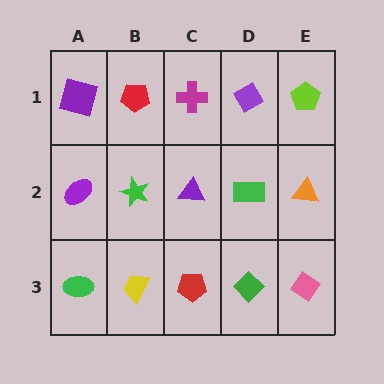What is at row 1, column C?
A magenta cross.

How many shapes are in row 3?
5 shapes.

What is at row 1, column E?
A lime pentagon.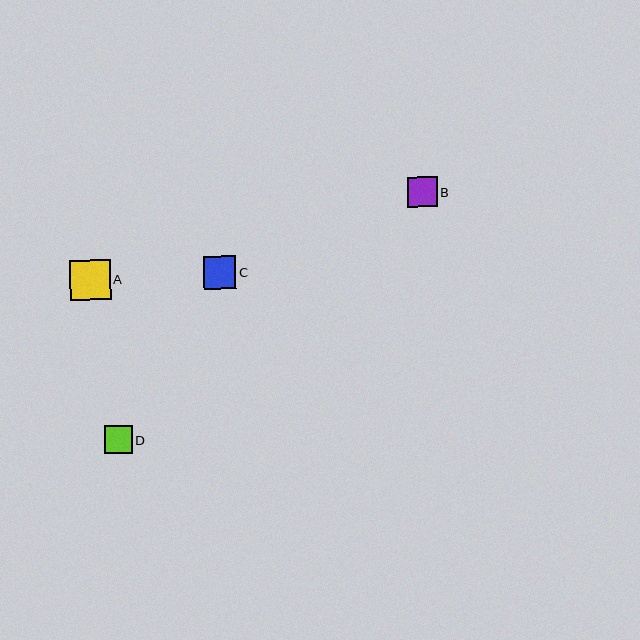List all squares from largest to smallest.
From largest to smallest: A, C, B, D.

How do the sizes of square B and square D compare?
Square B and square D are approximately the same size.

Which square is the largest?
Square A is the largest with a size of approximately 41 pixels.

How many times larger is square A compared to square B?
Square A is approximately 1.4 times the size of square B.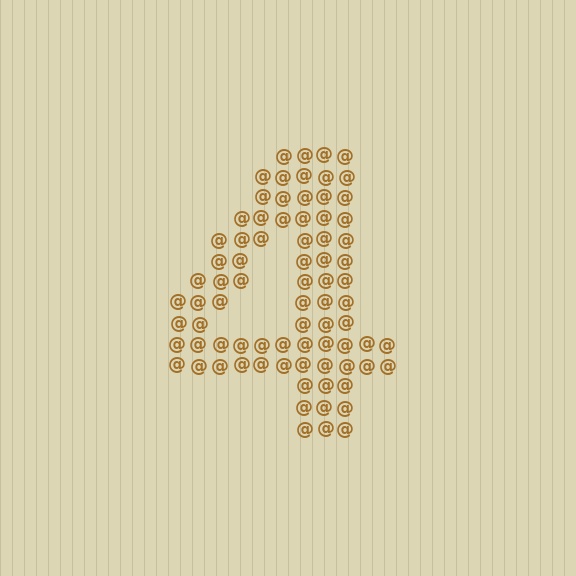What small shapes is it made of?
It is made of small at signs.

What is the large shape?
The large shape is the digit 4.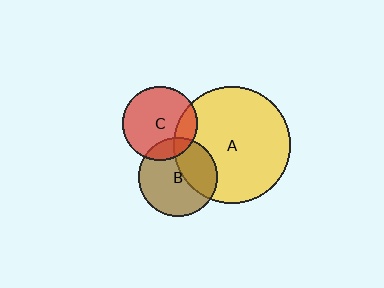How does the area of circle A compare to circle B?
Approximately 2.2 times.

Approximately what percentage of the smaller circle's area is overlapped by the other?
Approximately 35%.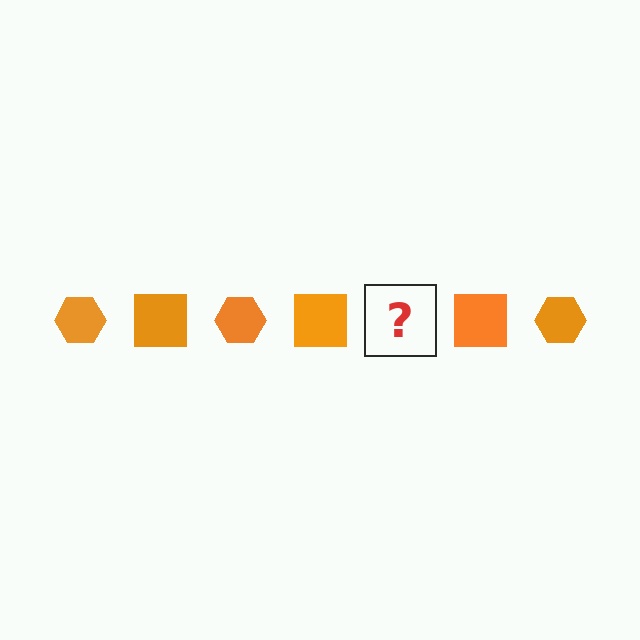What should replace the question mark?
The question mark should be replaced with an orange hexagon.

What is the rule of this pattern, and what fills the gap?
The rule is that the pattern cycles through hexagon, square shapes in orange. The gap should be filled with an orange hexagon.